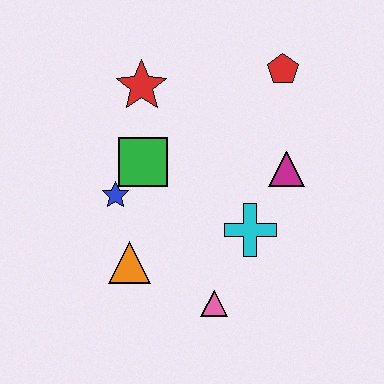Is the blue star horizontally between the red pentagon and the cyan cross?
No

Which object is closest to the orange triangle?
The blue star is closest to the orange triangle.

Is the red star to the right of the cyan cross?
No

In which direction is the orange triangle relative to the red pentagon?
The orange triangle is below the red pentagon.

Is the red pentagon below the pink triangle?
No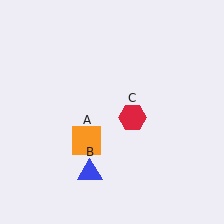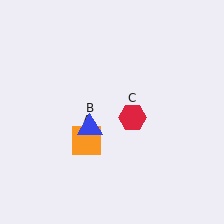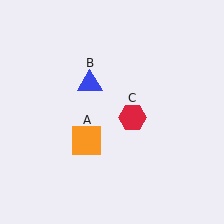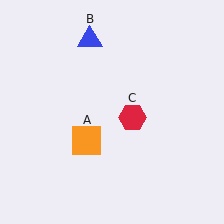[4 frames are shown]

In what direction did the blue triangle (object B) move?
The blue triangle (object B) moved up.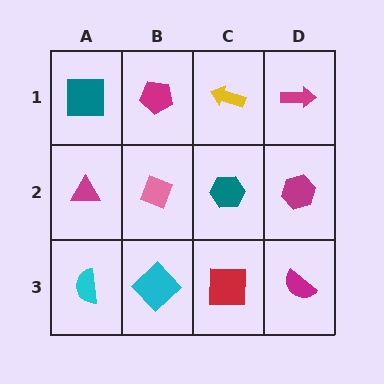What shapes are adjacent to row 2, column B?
A magenta pentagon (row 1, column B), a cyan diamond (row 3, column B), a magenta triangle (row 2, column A), a teal hexagon (row 2, column C).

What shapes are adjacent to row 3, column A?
A magenta triangle (row 2, column A), a cyan diamond (row 3, column B).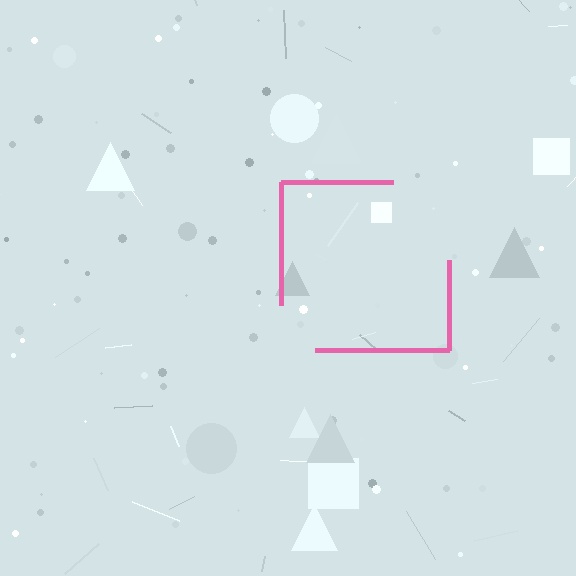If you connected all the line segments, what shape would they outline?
They would outline a square.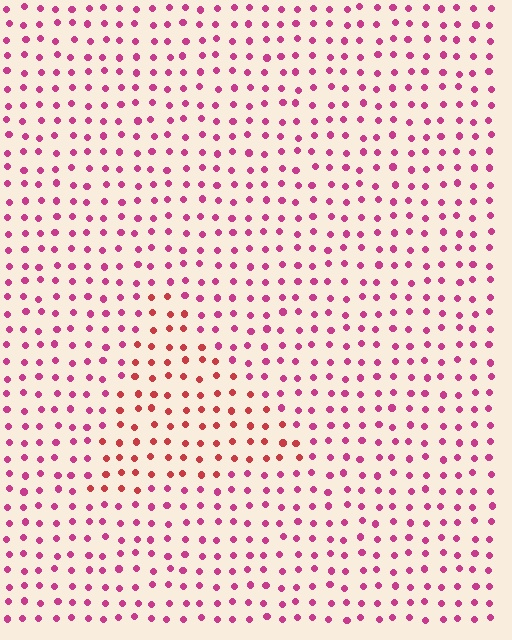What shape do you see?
I see a triangle.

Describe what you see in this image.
The image is filled with small magenta elements in a uniform arrangement. A triangle-shaped region is visible where the elements are tinted to a slightly different hue, forming a subtle color boundary.